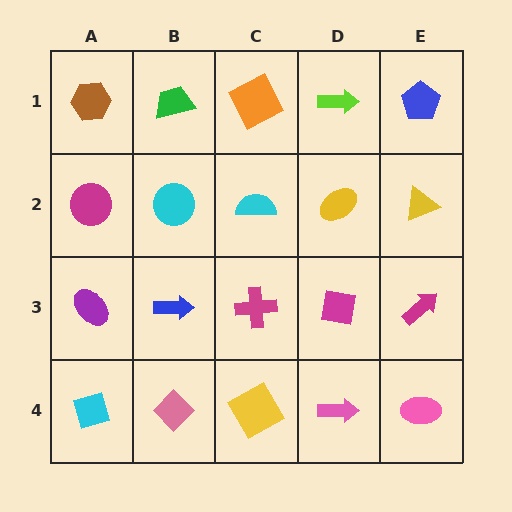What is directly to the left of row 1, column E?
A lime arrow.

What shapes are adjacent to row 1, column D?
A yellow ellipse (row 2, column D), an orange square (row 1, column C), a blue pentagon (row 1, column E).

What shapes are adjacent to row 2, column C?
An orange square (row 1, column C), a magenta cross (row 3, column C), a cyan circle (row 2, column B), a yellow ellipse (row 2, column D).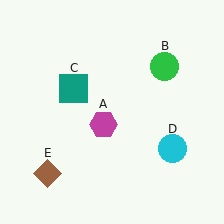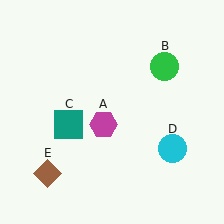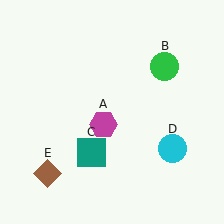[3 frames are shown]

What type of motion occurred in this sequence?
The teal square (object C) rotated counterclockwise around the center of the scene.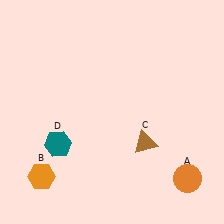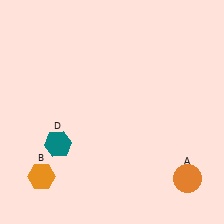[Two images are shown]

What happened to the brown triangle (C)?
The brown triangle (C) was removed in Image 2. It was in the bottom-right area of Image 1.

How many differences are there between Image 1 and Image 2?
There is 1 difference between the two images.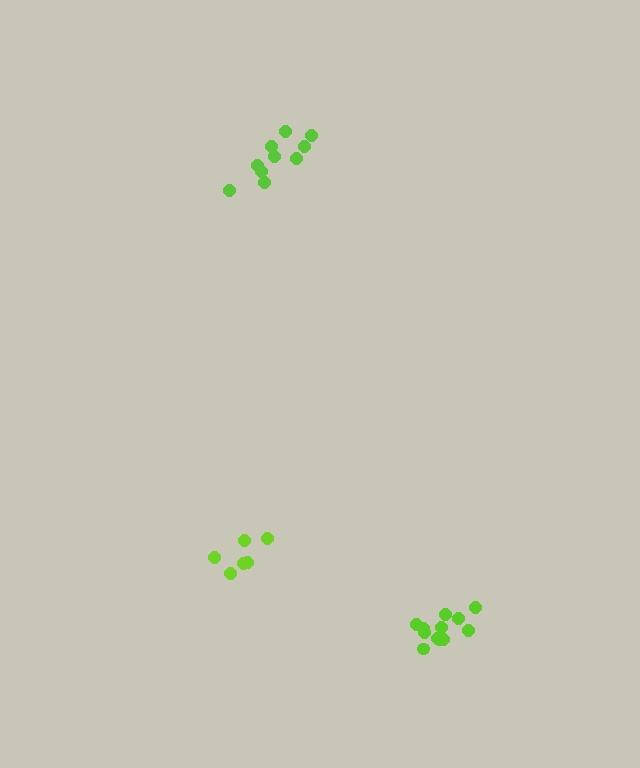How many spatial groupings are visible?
There are 3 spatial groupings.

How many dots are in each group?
Group 1: 12 dots, Group 2: 6 dots, Group 3: 10 dots (28 total).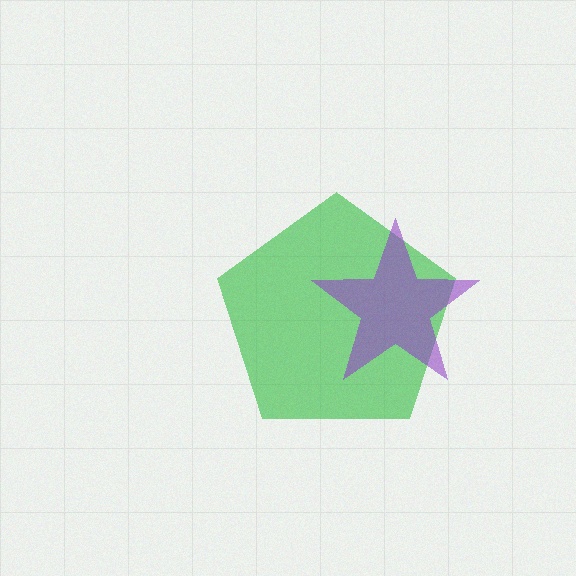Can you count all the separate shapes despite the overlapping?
Yes, there are 2 separate shapes.